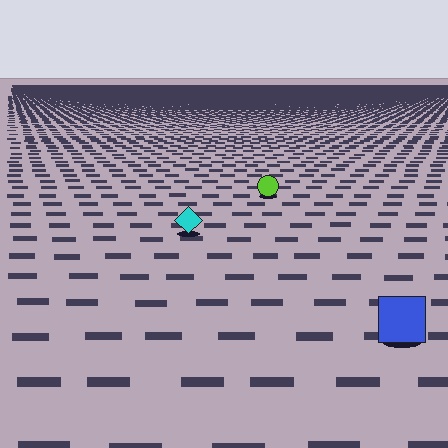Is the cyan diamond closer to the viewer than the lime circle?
Yes. The cyan diamond is closer — you can tell from the texture gradient: the ground texture is coarser near it.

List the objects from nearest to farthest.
From nearest to farthest: the blue square, the cyan diamond, the lime circle.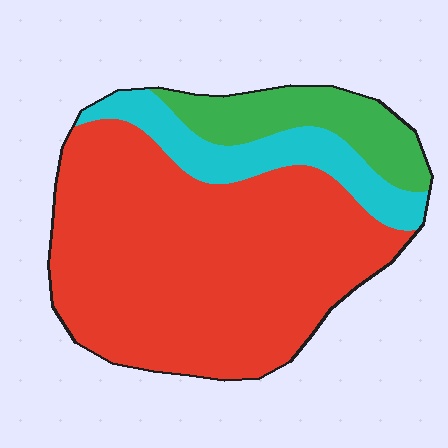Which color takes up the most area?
Red, at roughly 70%.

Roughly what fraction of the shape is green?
Green takes up about one sixth (1/6) of the shape.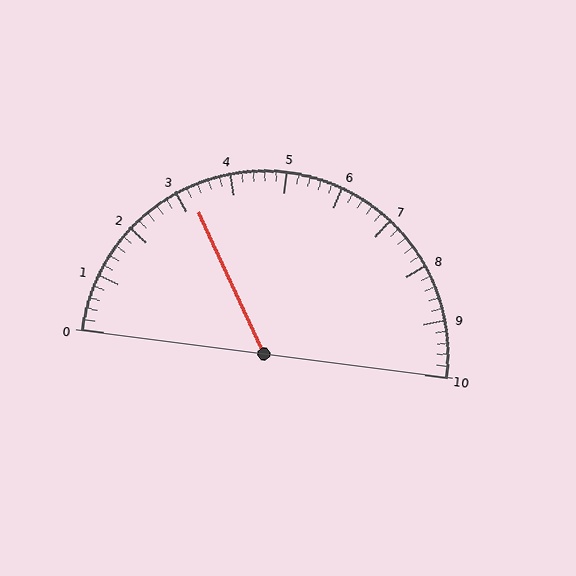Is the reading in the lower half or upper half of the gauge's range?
The reading is in the lower half of the range (0 to 10).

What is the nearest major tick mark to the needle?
The nearest major tick mark is 3.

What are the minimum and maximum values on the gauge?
The gauge ranges from 0 to 10.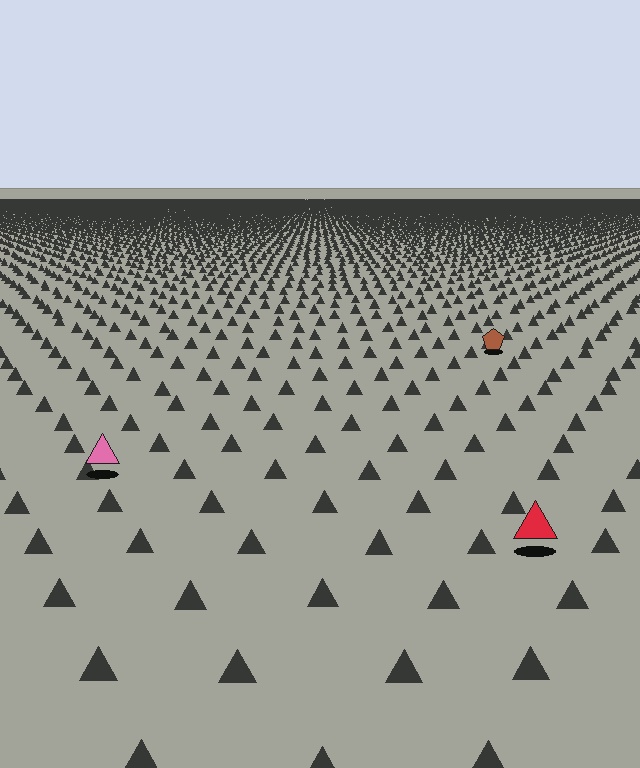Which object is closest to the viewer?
The red triangle is closest. The texture marks near it are larger and more spread out.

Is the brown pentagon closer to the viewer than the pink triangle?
No. The pink triangle is closer — you can tell from the texture gradient: the ground texture is coarser near it.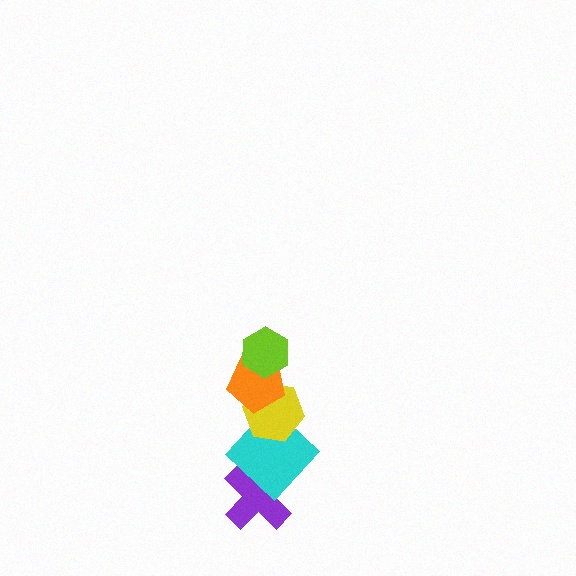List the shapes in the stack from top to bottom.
From top to bottom: the lime hexagon, the orange pentagon, the yellow hexagon, the cyan diamond, the purple cross.